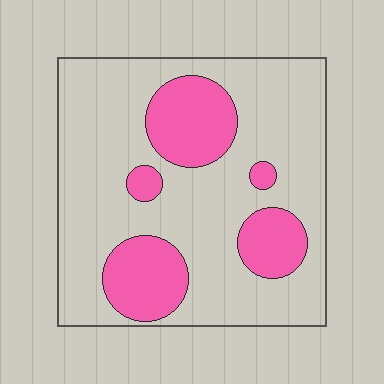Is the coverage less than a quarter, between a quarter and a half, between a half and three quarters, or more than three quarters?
Between a quarter and a half.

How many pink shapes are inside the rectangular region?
5.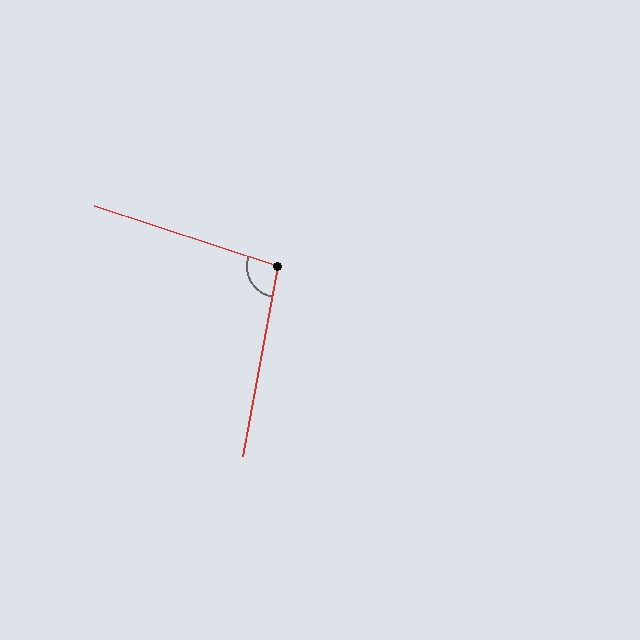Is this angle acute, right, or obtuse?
It is obtuse.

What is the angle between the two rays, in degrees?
Approximately 98 degrees.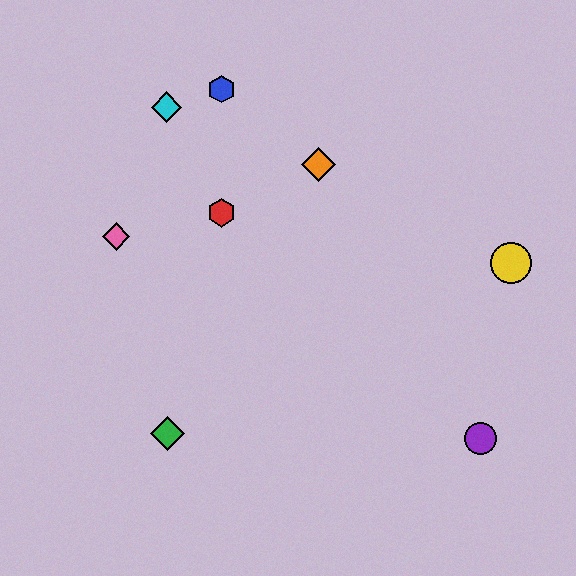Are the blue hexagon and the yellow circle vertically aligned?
No, the blue hexagon is at x≈222 and the yellow circle is at x≈511.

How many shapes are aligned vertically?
2 shapes (the red hexagon, the blue hexagon) are aligned vertically.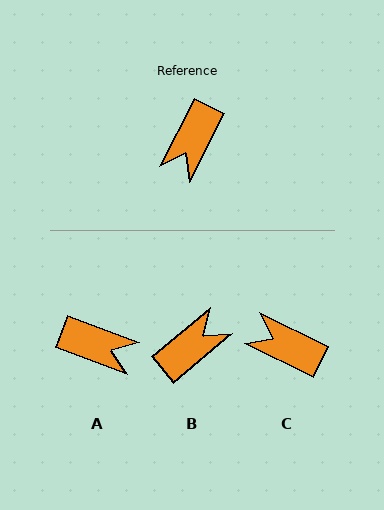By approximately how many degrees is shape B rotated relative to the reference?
Approximately 157 degrees counter-clockwise.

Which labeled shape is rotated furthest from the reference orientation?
B, about 157 degrees away.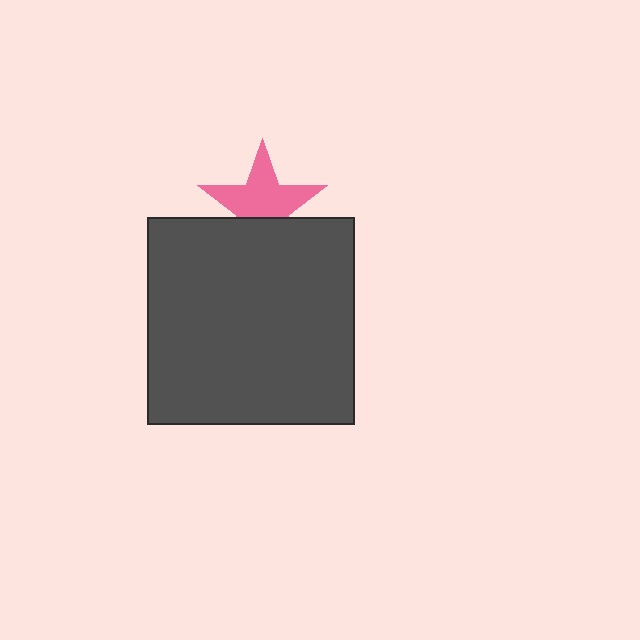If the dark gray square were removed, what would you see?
You would see the complete pink star.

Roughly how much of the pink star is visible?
Most of it is visible (roughly 65%).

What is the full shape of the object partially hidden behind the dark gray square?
The partially hidden object is a pink star.